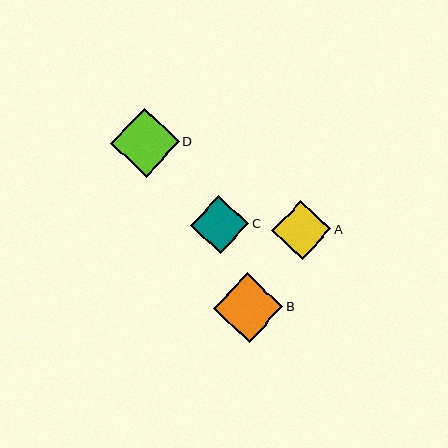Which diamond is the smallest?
Diamond C is the smallest with a size of approximately 58 pixels.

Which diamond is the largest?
Diamond B is the largest with a size of approximately 69 pixels.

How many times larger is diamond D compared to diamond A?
Diamond D is approximately 1.2 times the size of diamond A.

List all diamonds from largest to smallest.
From largest to smallest: B, D, A, C.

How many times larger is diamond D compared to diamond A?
Diamond D is approximately 1.2 times the size of diamond A.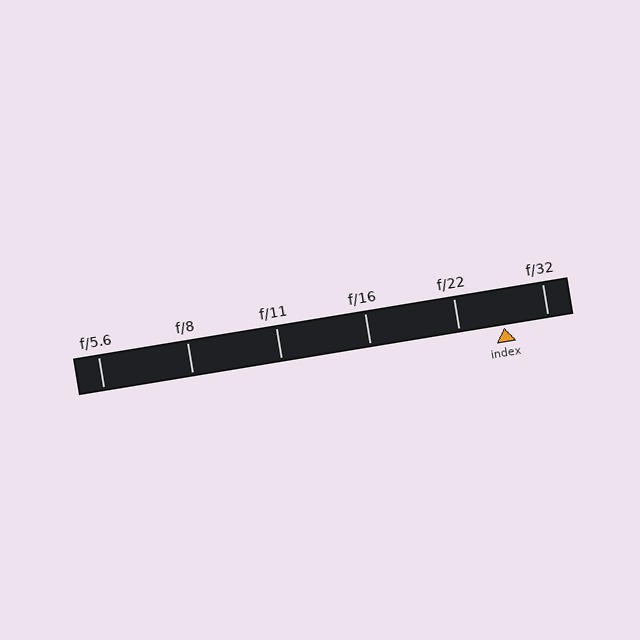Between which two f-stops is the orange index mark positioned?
The index mark is between f/22 and f/32.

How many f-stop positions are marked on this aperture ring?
There are 6 f-stop positions marked.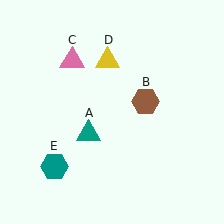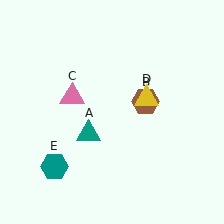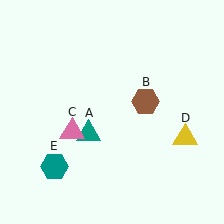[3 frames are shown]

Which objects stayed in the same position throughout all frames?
Teal triangle (object A) and brown hexagon (object B) and teal hexagon (object E) remained stationary.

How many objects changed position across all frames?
2 objects changed position: pink triangle (object C), yellow triangle (object D).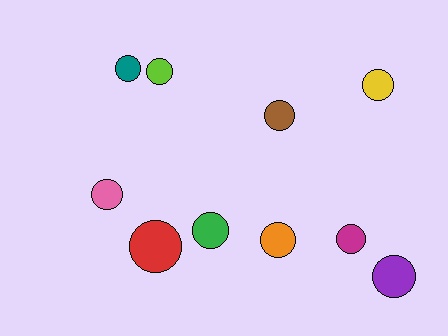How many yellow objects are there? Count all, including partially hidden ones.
There is 1 yellow object.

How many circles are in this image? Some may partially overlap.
There are 10 circles.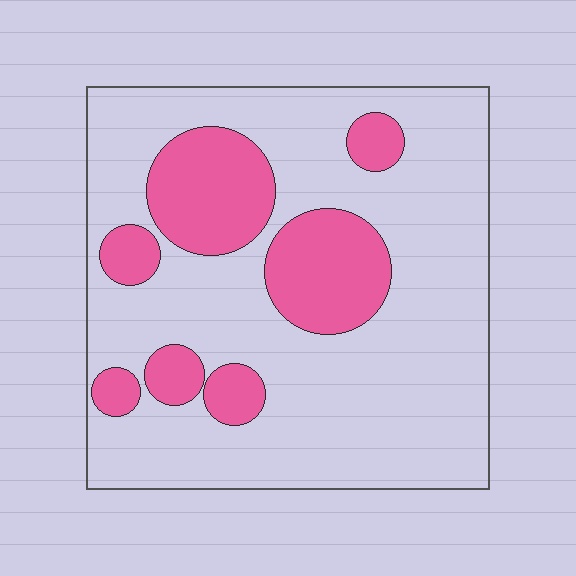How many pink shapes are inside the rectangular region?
7.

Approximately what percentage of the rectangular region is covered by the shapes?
Approximately 25%.